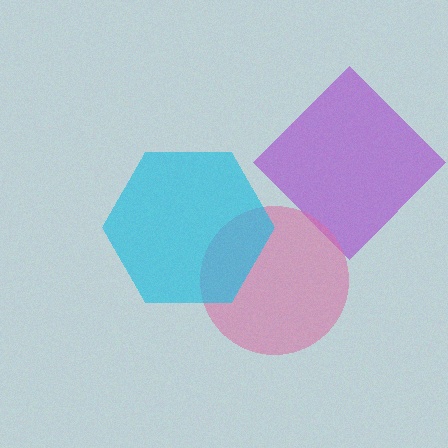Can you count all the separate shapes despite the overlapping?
Yes, there are 3 separate shapes.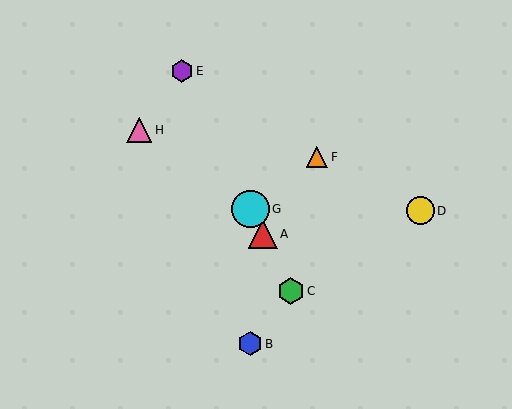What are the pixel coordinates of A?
Object A is at (263, 234).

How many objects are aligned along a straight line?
4 objects (A, C, E, G) are aligned along a straight line.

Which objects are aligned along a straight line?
Objects A, C, E, G are aligned along a straight line.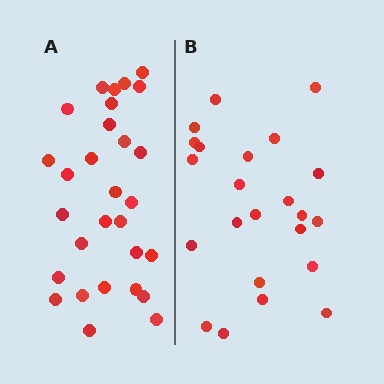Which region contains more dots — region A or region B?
Region A (the left region) has more dots.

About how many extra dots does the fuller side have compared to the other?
Region A has about 6 more dots than region B.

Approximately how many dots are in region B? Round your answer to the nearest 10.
About 20 dots. (The exact count is 23, which rounds to 20.)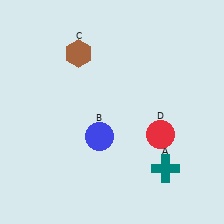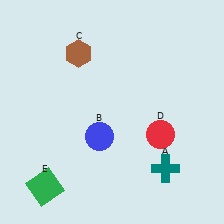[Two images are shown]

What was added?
A green square (E) was added in Image 2.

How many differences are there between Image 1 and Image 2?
There is 1 difference between the two images.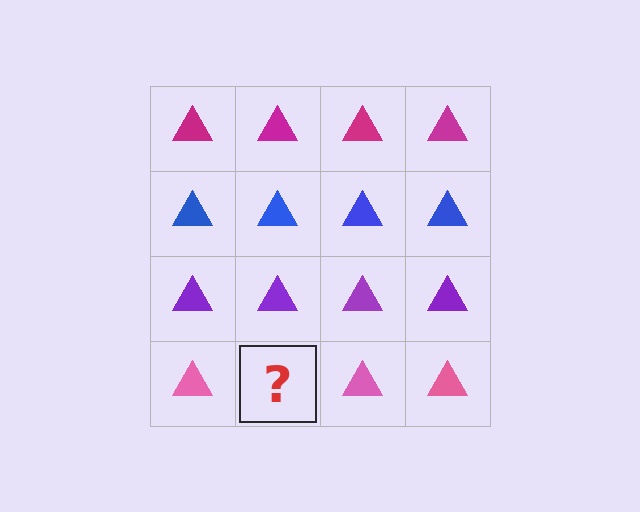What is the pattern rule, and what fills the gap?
The rule is that each row has a consistent color. The gap should be filled with a pink triangle.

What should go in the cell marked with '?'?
The missing cell should contain a pink triangle.